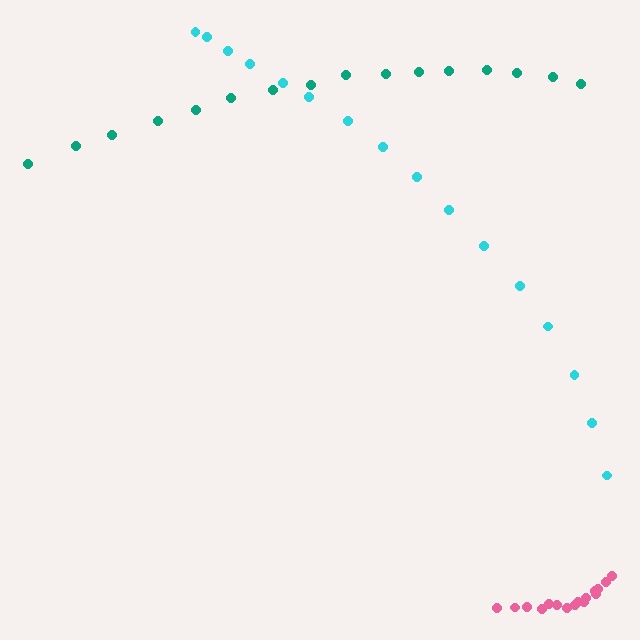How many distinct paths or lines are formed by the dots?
There are 3 distinct paths.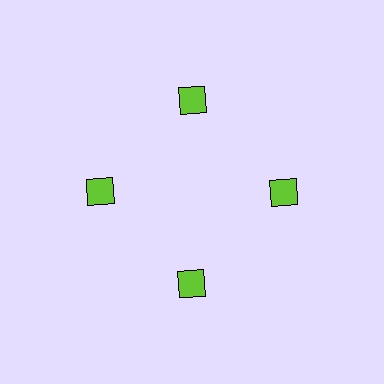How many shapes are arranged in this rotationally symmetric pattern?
There are 4 shapes, arranged in 4 groups of 1.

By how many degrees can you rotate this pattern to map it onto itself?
The pattern maps onto itself every 90 degrees of rotation.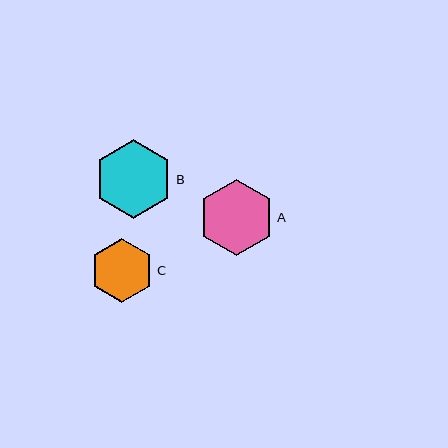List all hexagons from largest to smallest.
From largest to smallest: B, A, C.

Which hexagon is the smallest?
Hexagon C is the smallest with a size of approximately 64 pixels.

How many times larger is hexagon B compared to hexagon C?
Hexagon B is approximately 1.2 times the size of hexagon C.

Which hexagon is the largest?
Hexagon B is the largest with a size of approximately 79 pixels.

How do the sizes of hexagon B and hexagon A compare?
Hexagon B and hexagon A are approximately the same size.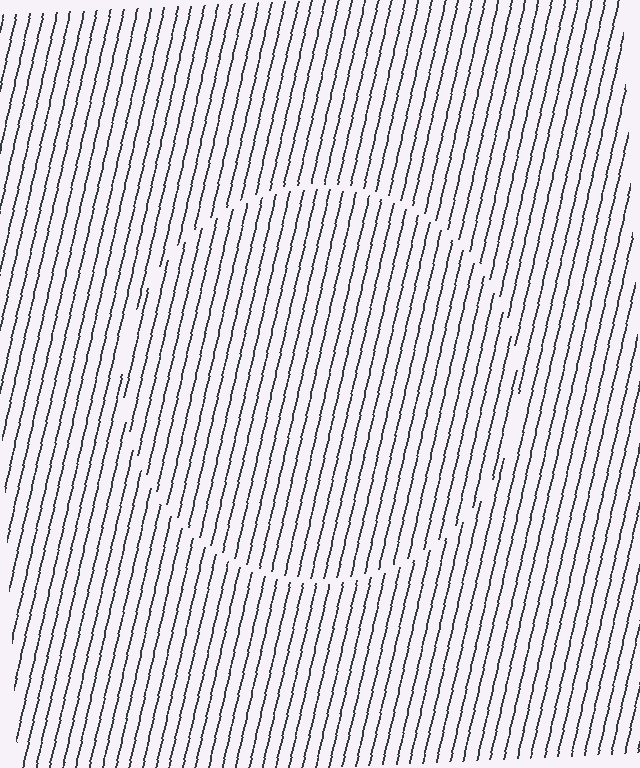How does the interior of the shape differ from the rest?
The interior of the shape contains the same grating, shifted by half a period — the contour is defined by the phase discontinuity where line-ends from the inner and outer gratings abut.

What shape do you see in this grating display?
An illusory circle. The interior of the shape contains the same grating, shifted by half a period — the contour is defined by the phase discontinuity where line-ends from the inner and outer gratings abut.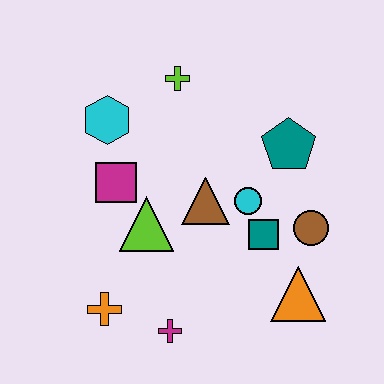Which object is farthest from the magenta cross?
The lime cross is farthest from the magenta cross.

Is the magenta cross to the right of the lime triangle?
Yes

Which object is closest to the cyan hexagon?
The magenta square is closest to the cyan hexagon.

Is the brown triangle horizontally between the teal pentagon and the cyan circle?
No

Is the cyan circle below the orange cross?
No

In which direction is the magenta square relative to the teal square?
The magenta square is to the left of the teal square.